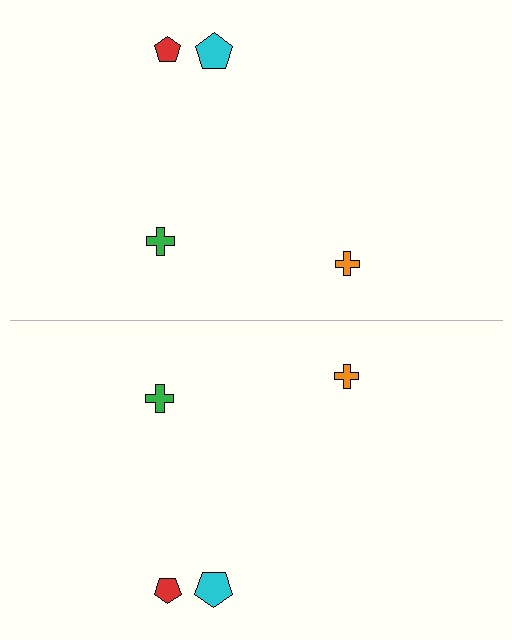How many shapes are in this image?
There are 8 shapes in this image.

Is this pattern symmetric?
Yes, this pattern has bilateral (reflection) symmetry.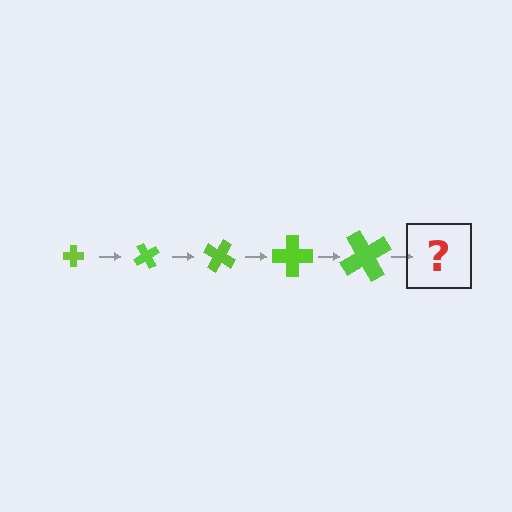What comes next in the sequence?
The next element should be a cross, larger than the previous one and rotated 300 degrees from the start.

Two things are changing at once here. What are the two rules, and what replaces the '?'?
The two rules are that the cross grows larger each step and it rotates 60 degrees each step. The '?' should be a cross, larger than the previous one and rotated 300 degrees from the start.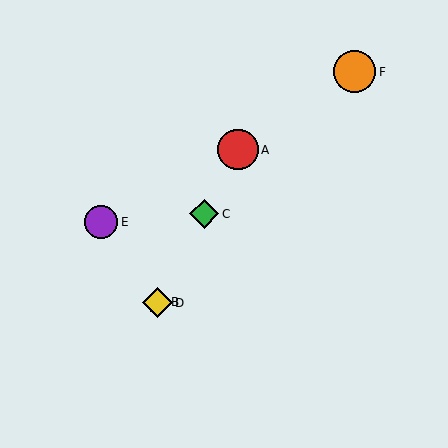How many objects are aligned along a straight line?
4 objects (A, B, C, D) are aligned along a straight line.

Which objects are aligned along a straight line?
Objects A, B, C, D are aligned along a straight line.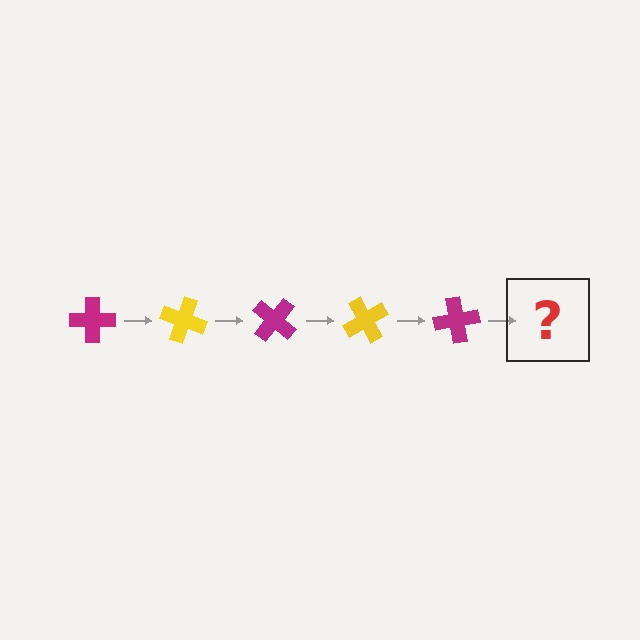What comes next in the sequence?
The next element should be a yellow cross, rotated 100 degrees from the start.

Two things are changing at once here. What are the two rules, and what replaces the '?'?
The two rules are that it rotates 20 degrees each step and the color cycles through magenta and yellow. The '?' should be a yellow cross, rotated 100 degrees from the start.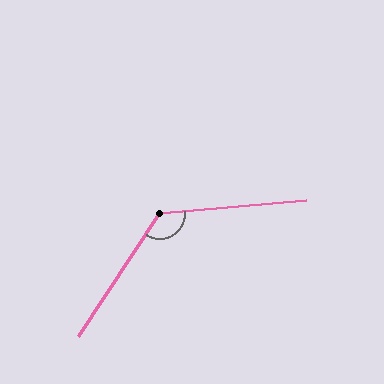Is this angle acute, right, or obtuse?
It is obtuse.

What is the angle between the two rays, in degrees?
Approximately 129 degrees.